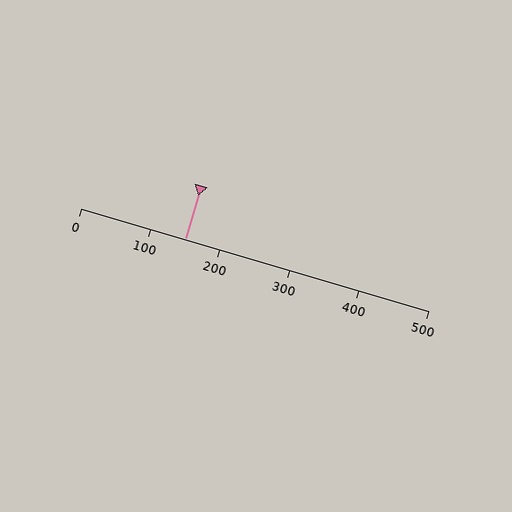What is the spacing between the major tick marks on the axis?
The major ticks are spaced 100 apart.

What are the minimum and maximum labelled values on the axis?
The axis runs from 0 to 500.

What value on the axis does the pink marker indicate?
The marker indicates approximately 150.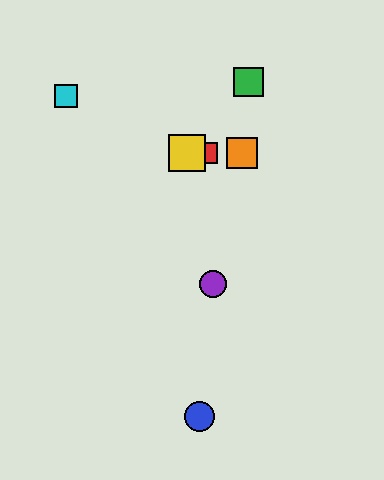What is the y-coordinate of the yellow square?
The yellow square is at y≈153.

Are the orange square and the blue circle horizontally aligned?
No, the orange square is at y≈153 and the blue circle is at y≈416.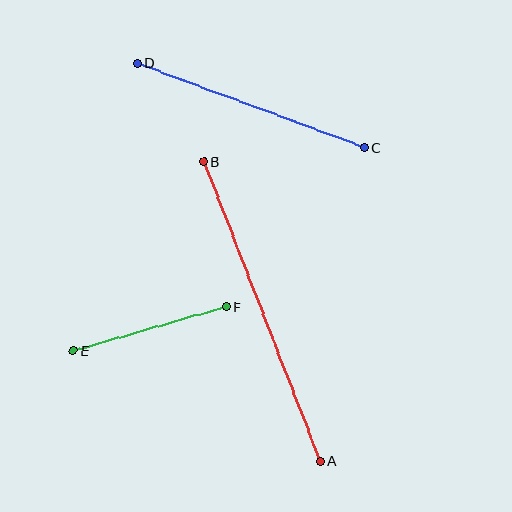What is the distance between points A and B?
The distance is approximately 321 pixels.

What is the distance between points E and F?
The distance is approximately 159 pixels.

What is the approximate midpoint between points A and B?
The midpoint is at approximately (262, 311) pixels.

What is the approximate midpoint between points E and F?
The midpoint is at approximately (150, 329) pixels.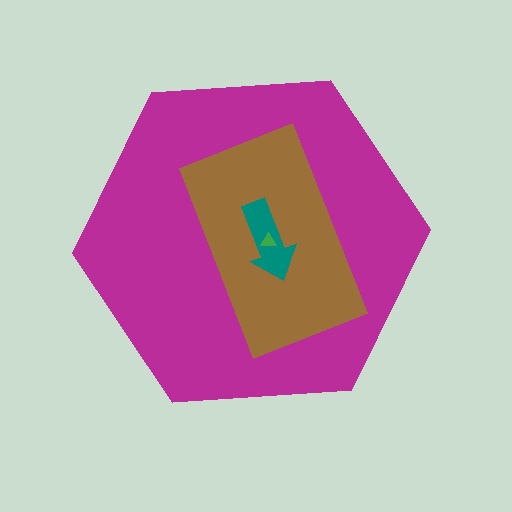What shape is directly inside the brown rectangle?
The teal arrow.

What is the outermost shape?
The magenta hexagon.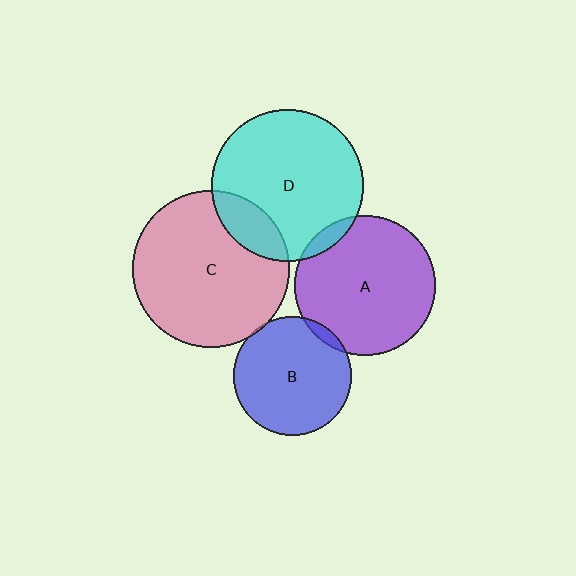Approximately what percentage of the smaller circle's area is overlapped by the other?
Approximately 5%.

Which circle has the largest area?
Circle C (pink).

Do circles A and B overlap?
Yes.